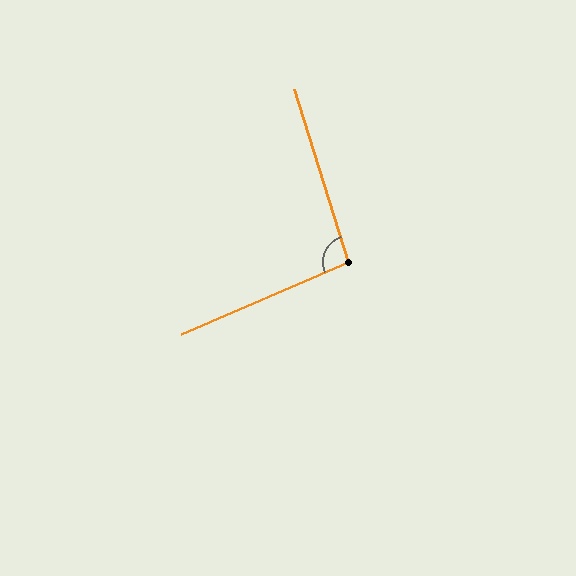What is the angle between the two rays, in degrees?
Approximately 96 degrees.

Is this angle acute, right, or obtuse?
It is obtuse.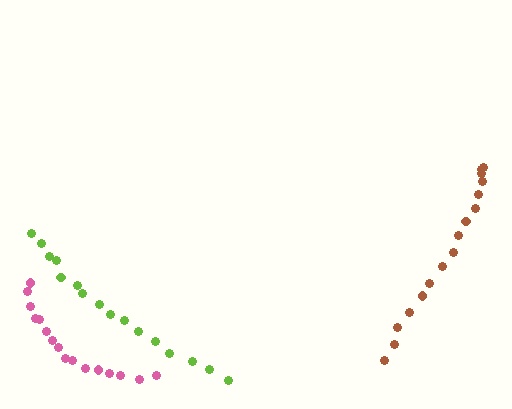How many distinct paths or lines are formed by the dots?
There are 3 distinct paths.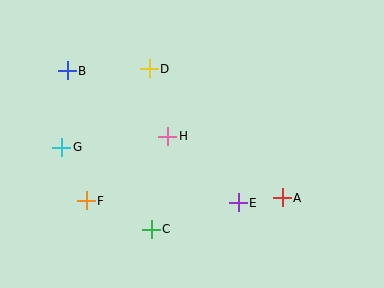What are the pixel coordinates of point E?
Point E is at (238, 203).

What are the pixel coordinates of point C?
Point C is at (151, 229).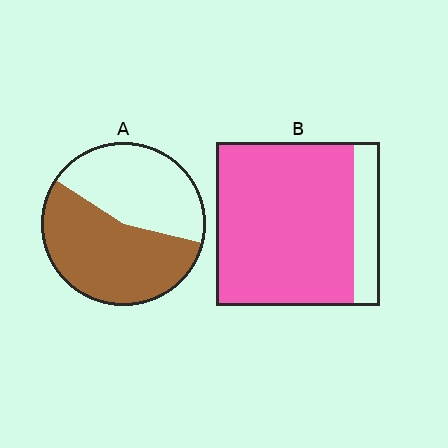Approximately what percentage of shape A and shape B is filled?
A is approximately 55% and B is approximately 85%.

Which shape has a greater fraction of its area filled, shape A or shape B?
Shape B.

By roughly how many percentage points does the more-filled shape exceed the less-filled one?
By roughly 30 percentage points (B over A).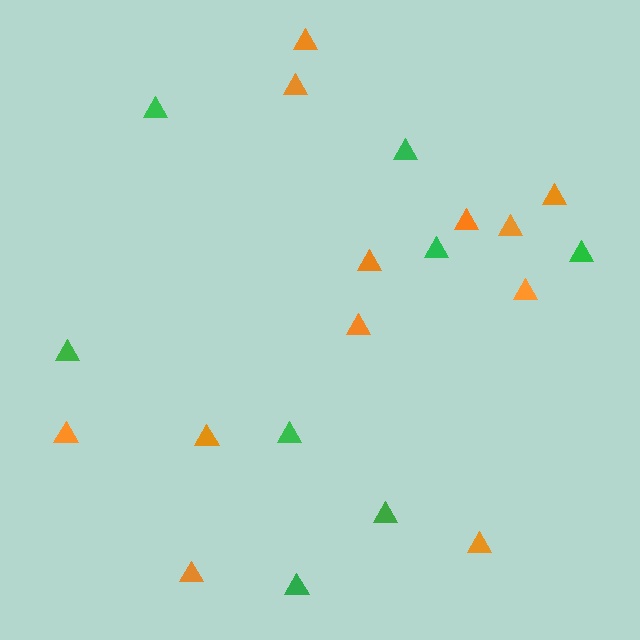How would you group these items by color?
There are 2 groups: one group of green triangles (8) and one group of orange triangles (12).